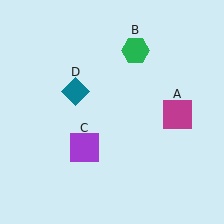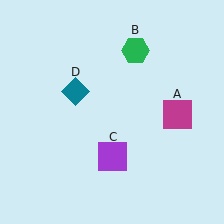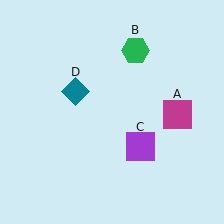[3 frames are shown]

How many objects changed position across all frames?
1 object changed position: purple square (object C).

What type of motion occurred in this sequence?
The purple square (object C) rotated counterclockwise around the center of the scene.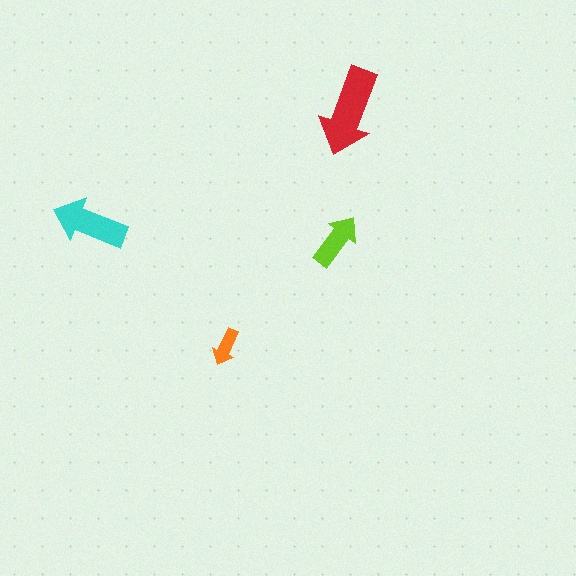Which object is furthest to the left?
The cyan arrow is leftmost.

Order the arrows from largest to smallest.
the red one, the cyan one, the lime one, the orange one.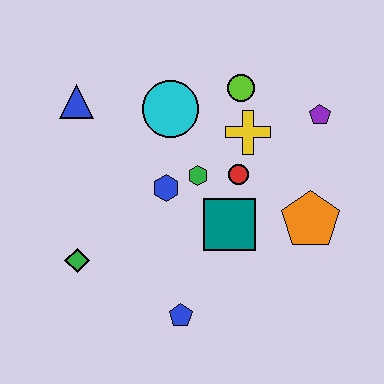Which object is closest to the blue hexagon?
The green hexagon is closest to the blue hexagon.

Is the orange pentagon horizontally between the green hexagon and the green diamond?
No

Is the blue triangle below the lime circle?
Yes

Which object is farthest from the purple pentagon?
The green diamond is farthest from the purple pentagon.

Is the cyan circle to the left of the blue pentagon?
Yes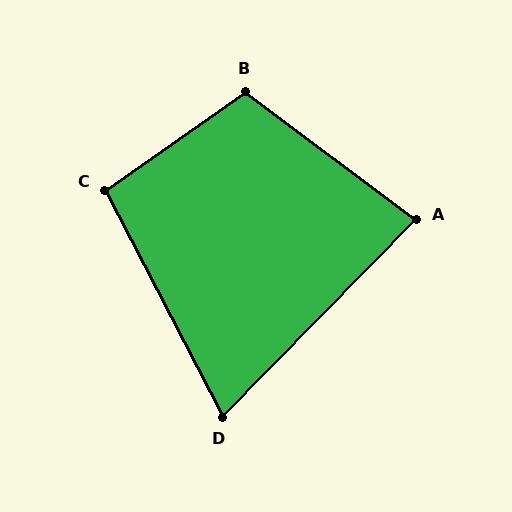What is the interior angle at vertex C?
Approximately 98 degrees (obtuse).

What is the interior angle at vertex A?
Approximately 82 degrees (acute).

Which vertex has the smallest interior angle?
D, at approximately 72 degrees.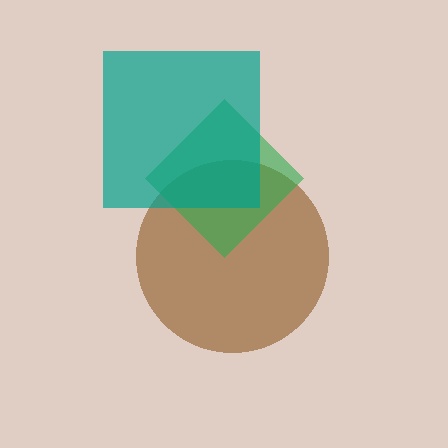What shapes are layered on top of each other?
The layered shapes are: a brown circle, a green diamond, a teal square.